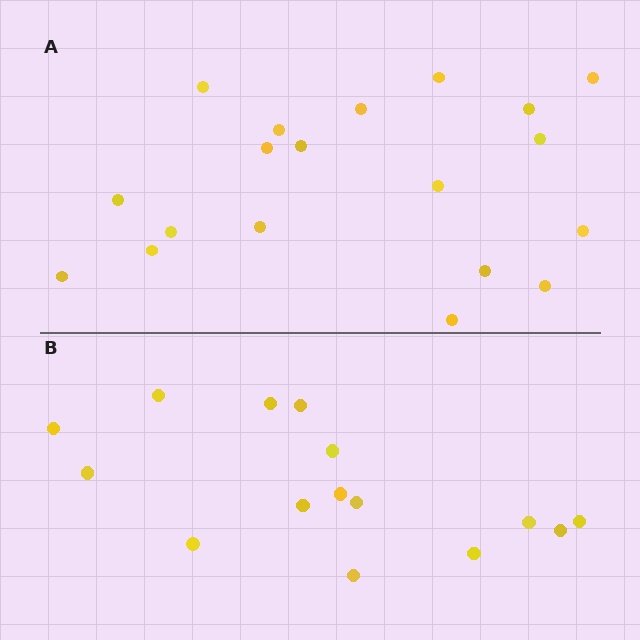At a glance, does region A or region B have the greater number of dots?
Region A (the top region) has more dots.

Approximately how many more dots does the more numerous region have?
Region A has about 4 more dots than region B.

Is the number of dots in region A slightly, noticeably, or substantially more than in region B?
Region A has noticeably more, but not dramatically so. The ratio is roughly 1.3 to 1.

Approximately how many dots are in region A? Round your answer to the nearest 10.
About 20 dots. (The exact count is 19, which rounds to 20.)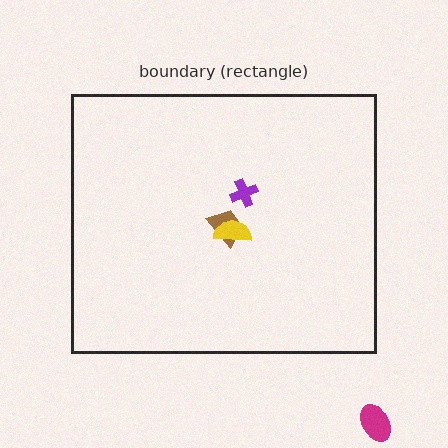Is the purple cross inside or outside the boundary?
Inside.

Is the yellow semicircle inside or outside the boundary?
Inside.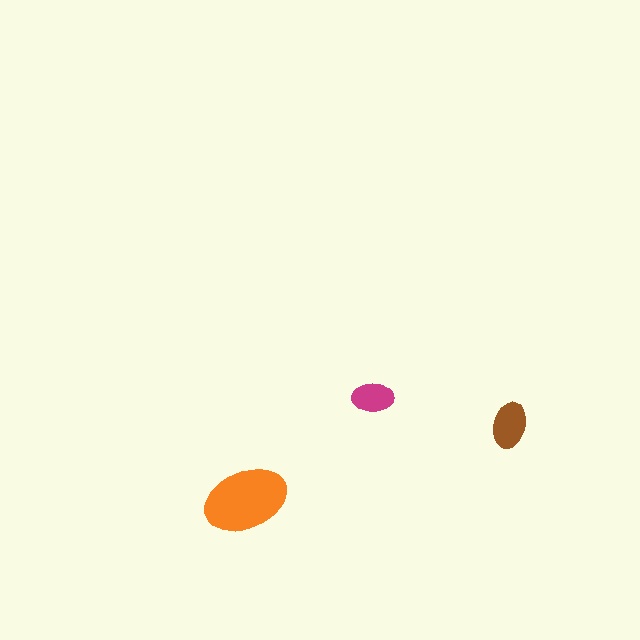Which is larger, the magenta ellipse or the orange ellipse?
The orange one.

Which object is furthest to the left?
The orange ellipse is leftmost.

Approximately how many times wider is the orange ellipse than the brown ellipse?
About 2 times wider.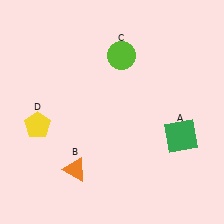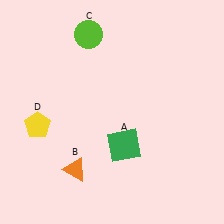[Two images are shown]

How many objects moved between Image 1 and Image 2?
2 objects moved between the two images.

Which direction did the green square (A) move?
The green square (A) moved left.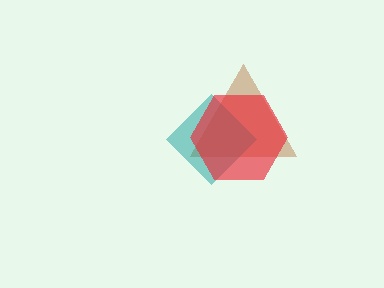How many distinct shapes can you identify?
There are 3 distinct shapes: a brown triangle, a teal diamond, a red hexagon.